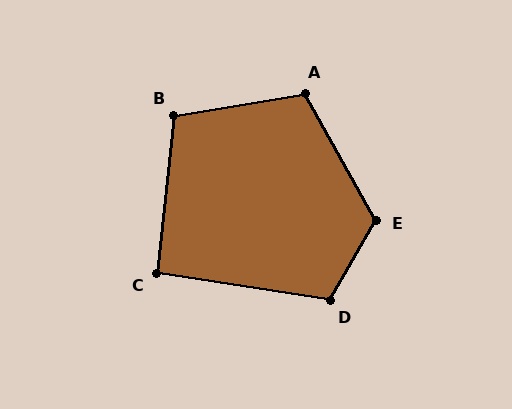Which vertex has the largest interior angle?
E, at approximately 121 degrees.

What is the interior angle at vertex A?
Approximately 110 degrees (obtuse).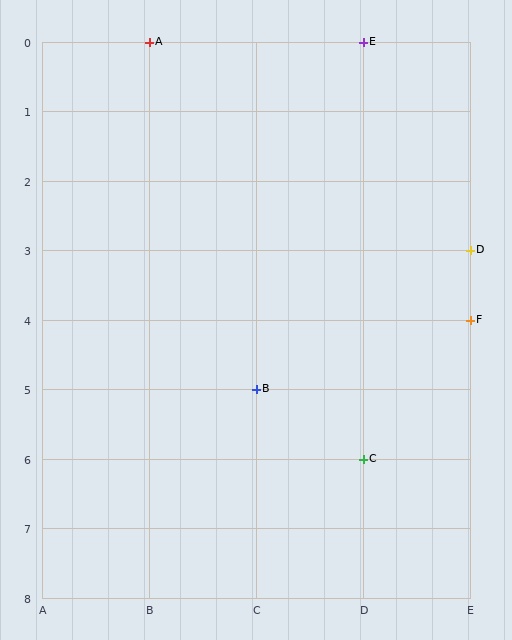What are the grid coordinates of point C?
Point C is at grid coordinates (D, 6).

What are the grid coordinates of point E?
Point E is at grid coordinates (D, 0).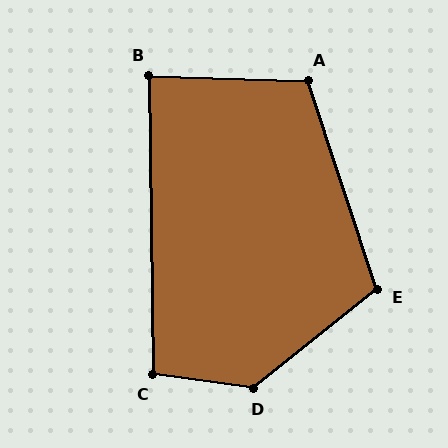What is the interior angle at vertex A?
Approximately 110 degrees (obtuse).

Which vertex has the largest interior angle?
D, at approximately 134 degrees.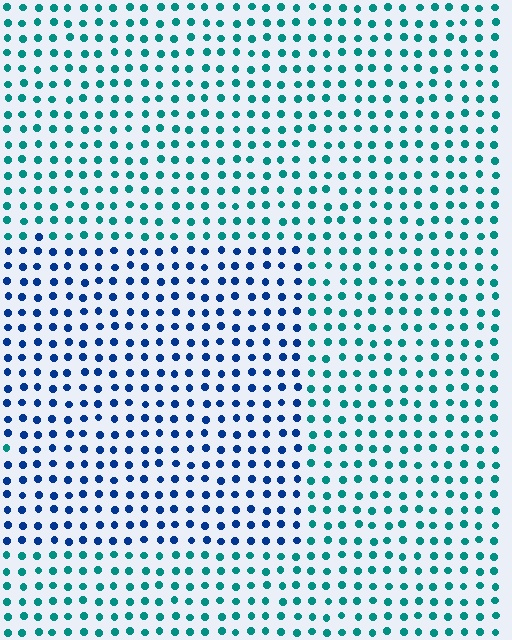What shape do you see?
I see a rectangle.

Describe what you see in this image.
The image is filled with small teal elements in a uniform arrangement. A rectangle-shaped region is visible where the elements are tinted to a slightly different hue, forming a subtle color boundary.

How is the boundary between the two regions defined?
The boundary is defined purely by a slight shift in hue (about 45 degrees). Spacing, size, and orientation are identical on both sides.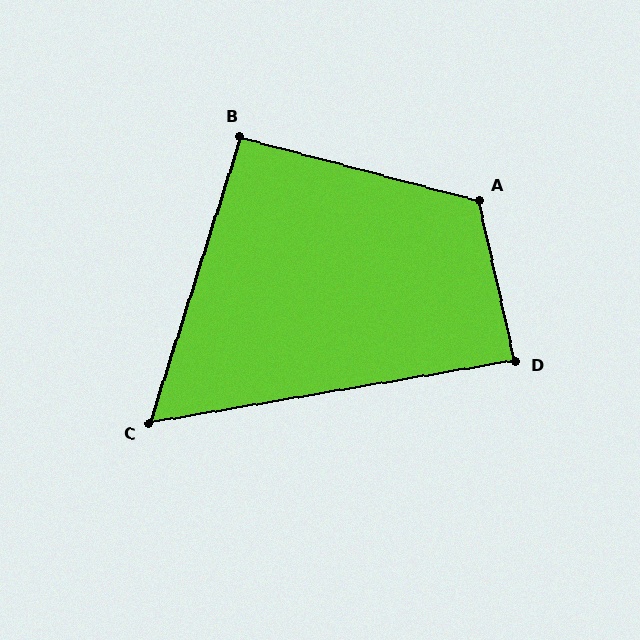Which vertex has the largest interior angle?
A, at approximately 117 degrees.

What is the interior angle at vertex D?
Approximately 87 degrees (approximately right).